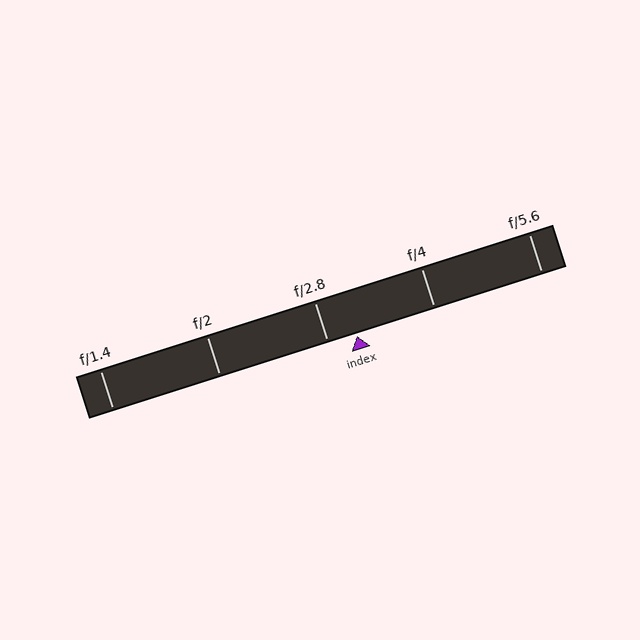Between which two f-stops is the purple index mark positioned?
The index mark is between f/2.8 and f/4.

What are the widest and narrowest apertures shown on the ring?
The widest aperture shown is f/1.4 and the narrowest is f/5.6.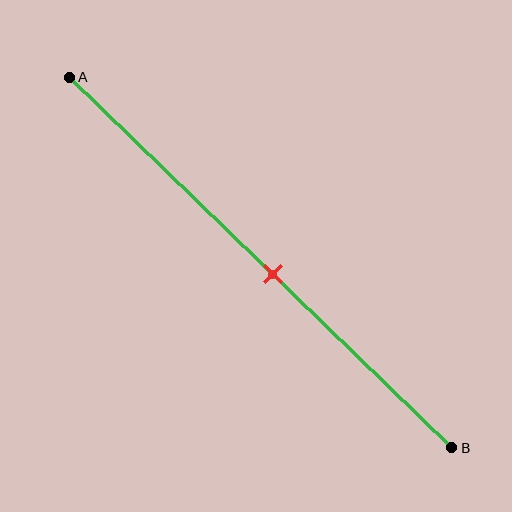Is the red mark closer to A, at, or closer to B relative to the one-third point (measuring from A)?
The red mark is closer to point B than the one-third point of segment AB.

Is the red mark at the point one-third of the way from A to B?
No, the mark is at about 55% from A, not at the 33% one-third point.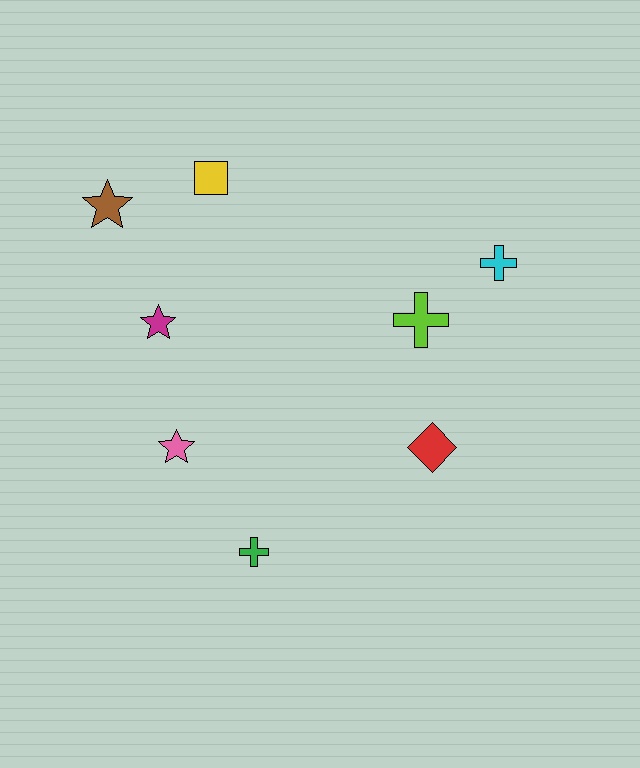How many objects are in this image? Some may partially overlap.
There are 8 objects.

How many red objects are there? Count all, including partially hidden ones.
There is 1 red object.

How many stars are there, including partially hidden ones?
There are 3 stars.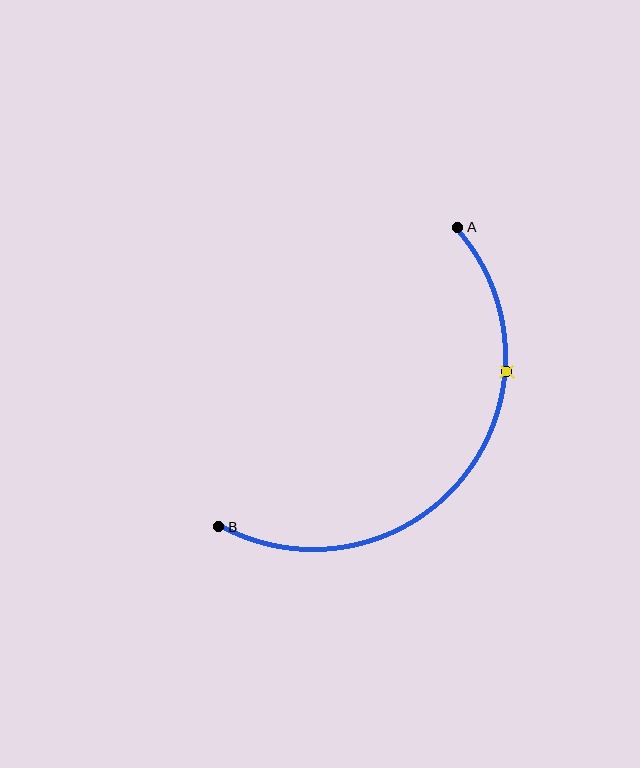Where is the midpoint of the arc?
The arc midpoint is the point on the curve farthest from the straight line joining A and B. It sits below and to the right of that line.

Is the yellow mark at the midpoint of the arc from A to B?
No. The yellow mark lies on the arc but is closer to endpoint A. The arc midpoint would be at the point on the curve equidistant along the arc from both A and B.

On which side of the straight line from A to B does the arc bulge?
The arc bulges below and to the right of the straight line connecting A and B.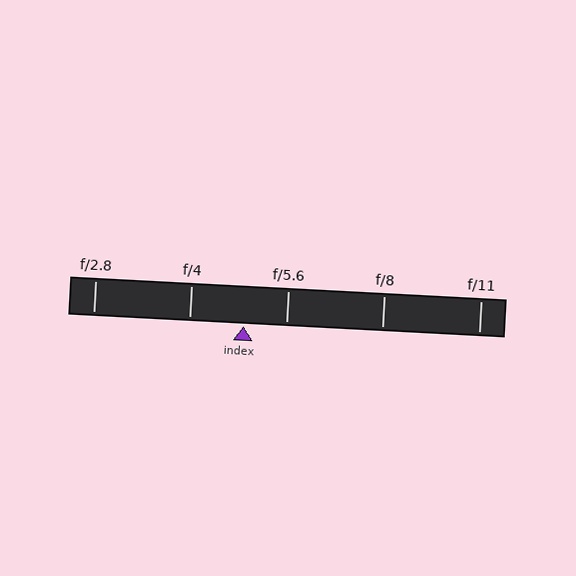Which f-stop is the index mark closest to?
The index mark is closest to f/5.6.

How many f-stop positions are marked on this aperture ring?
There are 5 f-stop positions marked.